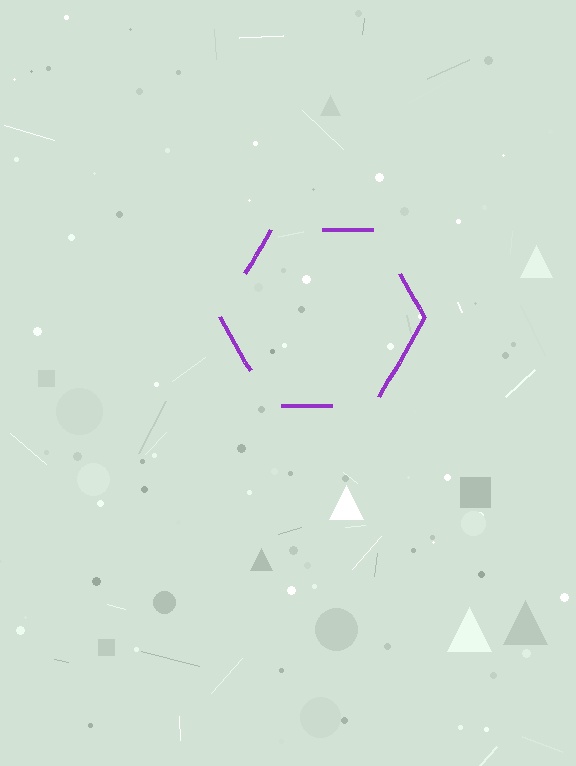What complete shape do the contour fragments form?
The contour fragments form a hexagon.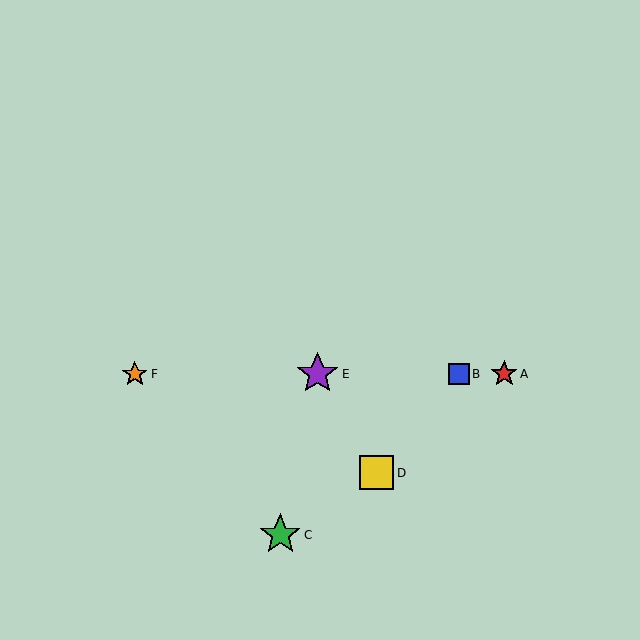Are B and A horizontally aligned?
Yes, both are at y≈374.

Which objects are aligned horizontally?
Objects A, B, E, F are aligned horizontally.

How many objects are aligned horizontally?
4 objects (A, B, E, F) are aligned horizontally.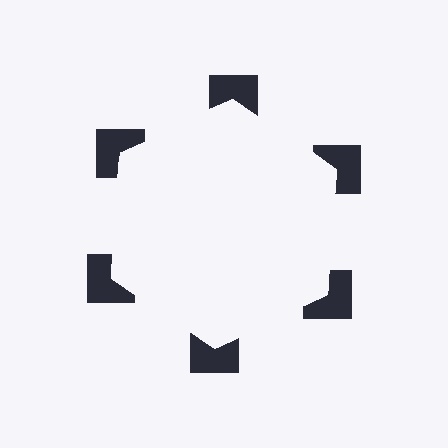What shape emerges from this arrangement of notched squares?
An illusory hexagon — its edges are inferred from the aligned wedge cuts in the notched squares, not physically drawn.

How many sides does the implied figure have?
6 sides.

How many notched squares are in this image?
There are 6 — one at each vertex of the illusory hexagon.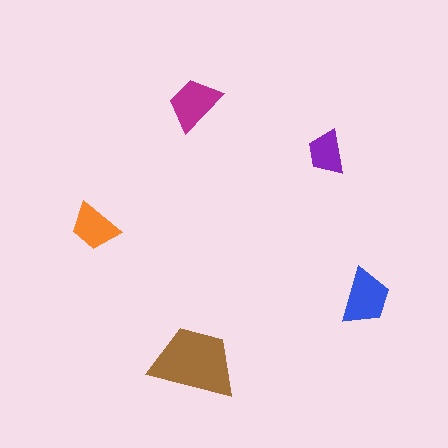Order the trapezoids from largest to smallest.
the brown one, the blue one, the magenta one, the orange one, the purple one.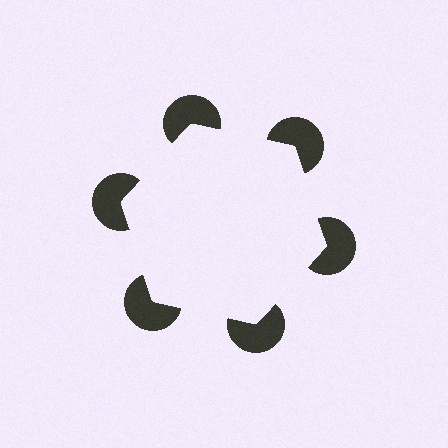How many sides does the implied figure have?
6 sides.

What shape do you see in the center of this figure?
An illusory hexagon — its edges are inferred from the aligned wedge cuts in the pac-man discs, not physically drawn.